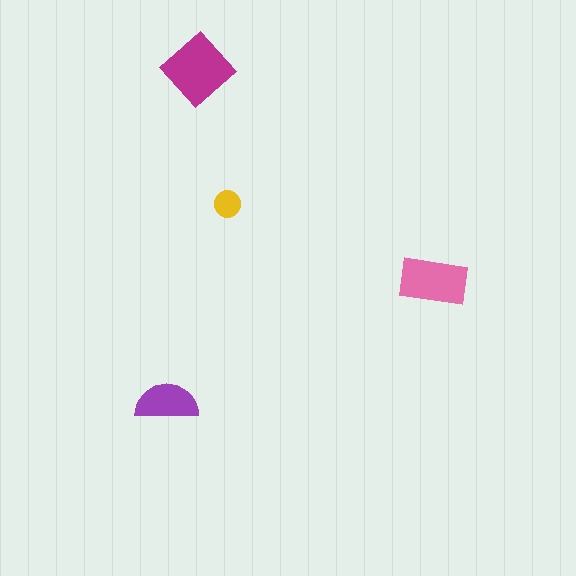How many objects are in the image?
There are 4 objects in the image.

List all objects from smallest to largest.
The yellow circle, the purple semicircle, the pink rectangle, the magenta diamond.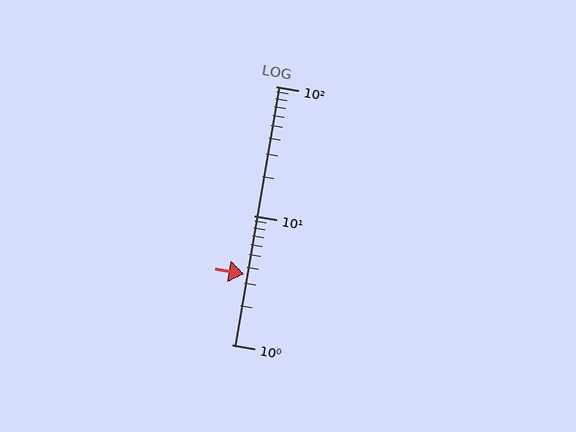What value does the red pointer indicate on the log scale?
The pointer indicates approximately 3.5.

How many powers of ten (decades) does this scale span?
The scale spans 2 decades, from 1 to 100.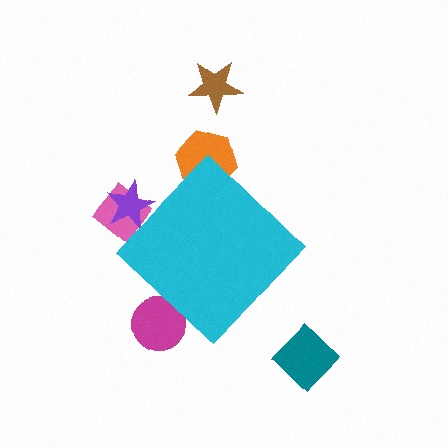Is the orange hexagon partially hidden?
Yes, the orange hexagon is partially hidden behind the cyan diamond.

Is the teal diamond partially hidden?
No, the teal diamond is fully visible.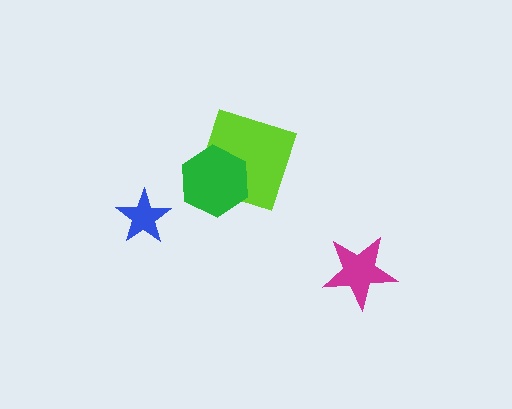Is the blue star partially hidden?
No, no other shape covers it.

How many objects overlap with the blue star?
0 objects overlap with the blue star.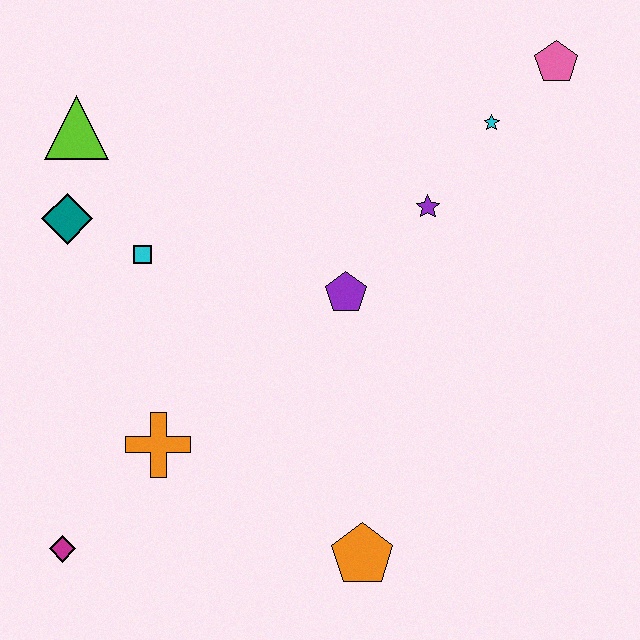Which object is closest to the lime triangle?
The teal diamond is closest to the lime triangle.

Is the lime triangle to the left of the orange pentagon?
Yes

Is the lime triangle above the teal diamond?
Yes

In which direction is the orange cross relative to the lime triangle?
The orange cross is below the lime triangle.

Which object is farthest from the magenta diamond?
The pink pentagon is farthest from the magenta diamond.